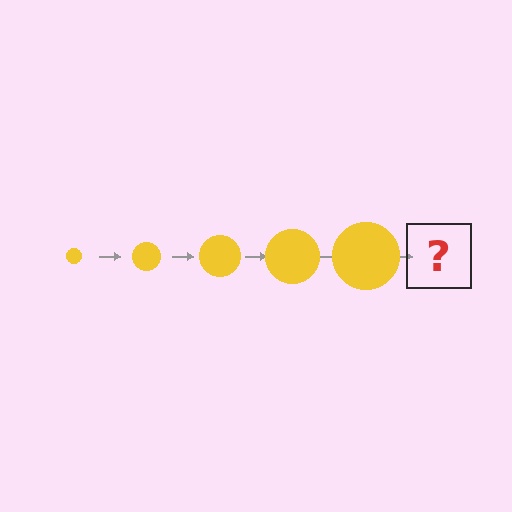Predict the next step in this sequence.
The next step is a yellow circle, larger than the previous one.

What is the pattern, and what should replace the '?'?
The pattern is that the circle gets progressively larger each step. The '?' should be a yellow circle, larger than the previous one.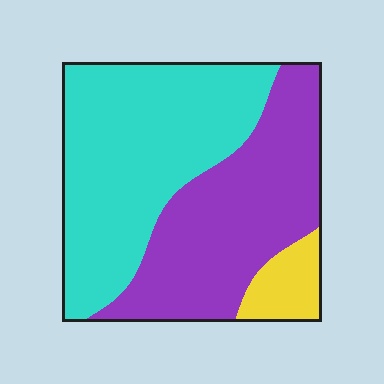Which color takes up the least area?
Yellow, at roughly 10%.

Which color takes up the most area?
Cyan, at roughly 50%.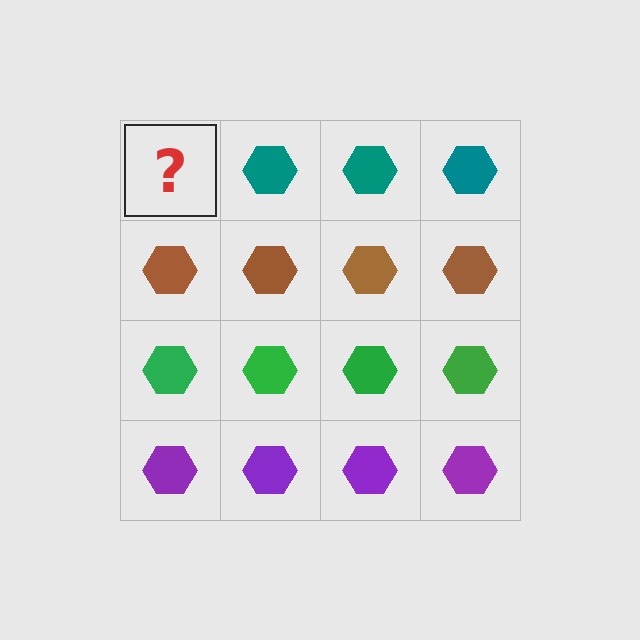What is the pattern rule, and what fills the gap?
The rule is that each row has a consistent color. The gap should be filled with a teal hexagon.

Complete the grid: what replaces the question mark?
The question mark should be replaced with a teal hexagon.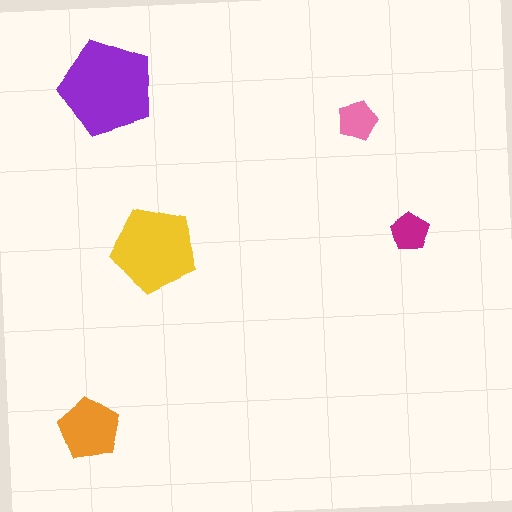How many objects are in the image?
There are 5 objects in the image.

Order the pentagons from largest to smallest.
the purple one, the yellow one, the orange one, the pink one, the magenta one.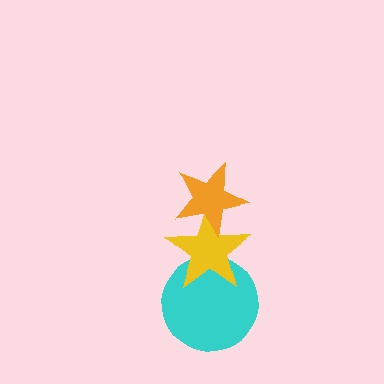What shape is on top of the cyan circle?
The yellow star is on top of the cyan circle.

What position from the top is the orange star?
The orange star is 1st from the top.